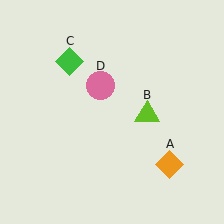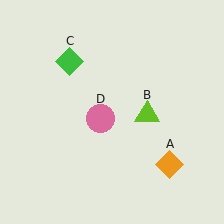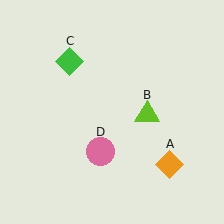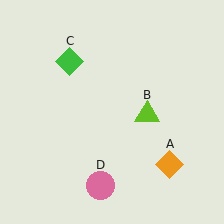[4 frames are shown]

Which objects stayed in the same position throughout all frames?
Orange diamond (object A) and lime triangle (object B) and green diamond (object C) remained stationary.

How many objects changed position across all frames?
1 object changed position: pink circle (object D).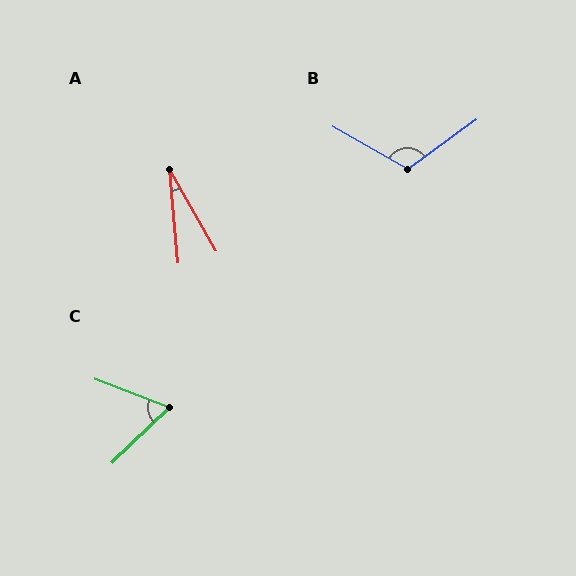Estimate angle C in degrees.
Approximately 65 degrees.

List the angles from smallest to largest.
A (25°), C (65°), B (114°).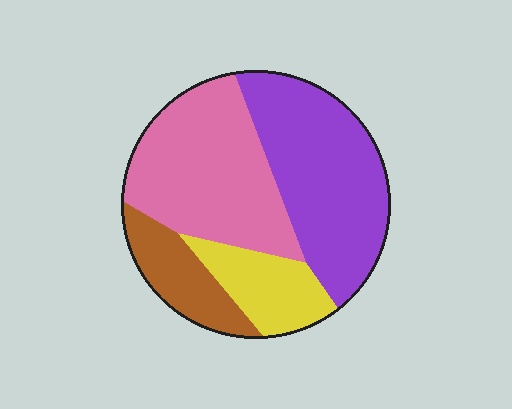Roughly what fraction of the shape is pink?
Pink takes up between a quarter and a half of the shape.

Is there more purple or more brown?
Purple.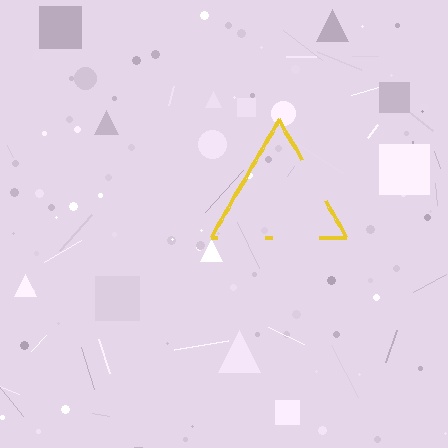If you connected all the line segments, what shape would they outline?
They would outline a triangle.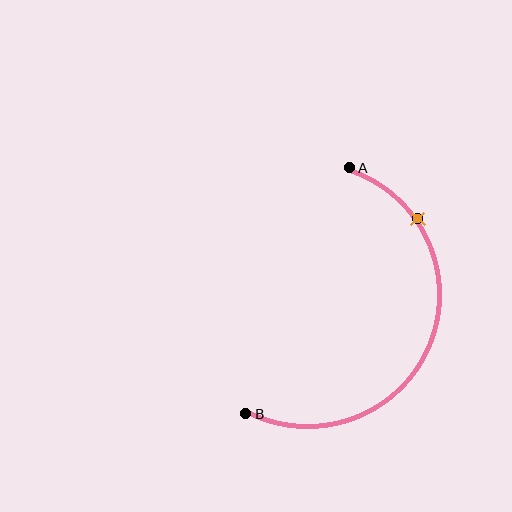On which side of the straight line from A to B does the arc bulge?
The arc bulges to the right of the straight line connecting A and B.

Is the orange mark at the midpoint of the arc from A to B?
No. The orange mark lies on the arc but is closer to endpoint A. The arc midpoint would be at the point on the curve equidistant along the arc from both A and B.